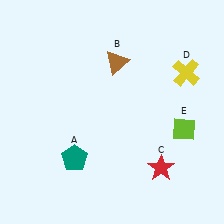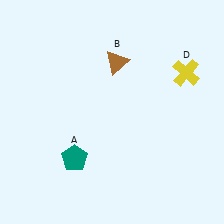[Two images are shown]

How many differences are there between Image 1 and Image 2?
There are 2 differences between the two images.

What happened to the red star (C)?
The red star (C) was removed in Image 2. It was in the bottom-right area of Image 1.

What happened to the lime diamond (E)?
The lime diamond (E) was removed in Image 2. It was in the bottom-right area of Image 1.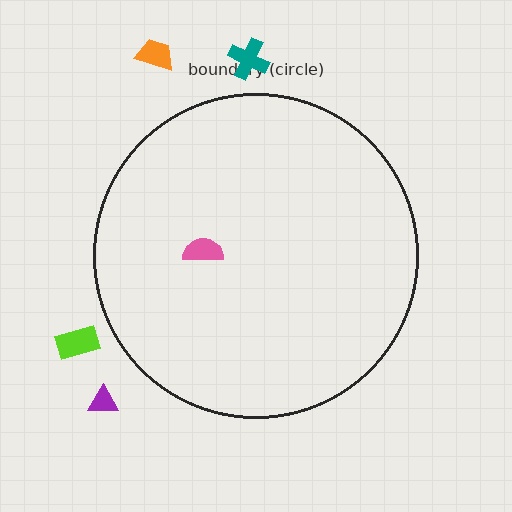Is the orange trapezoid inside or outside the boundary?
Outside.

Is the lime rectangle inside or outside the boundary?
Outside.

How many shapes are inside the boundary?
1 inside, 4 outside.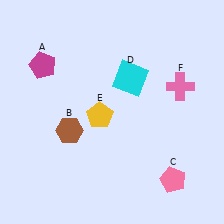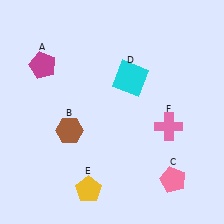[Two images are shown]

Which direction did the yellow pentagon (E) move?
The yellow pentagon (E) moved down.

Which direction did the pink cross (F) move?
The pink cross (F) moved down.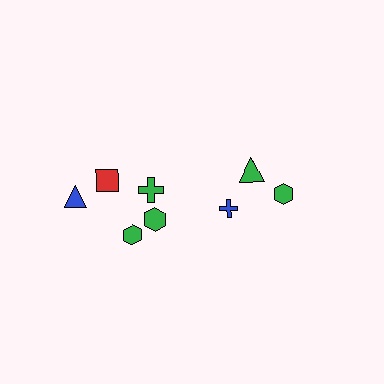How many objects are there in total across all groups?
There are 8 objects.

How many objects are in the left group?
There are 5 objects.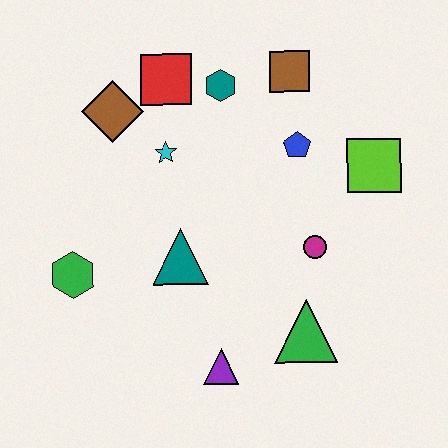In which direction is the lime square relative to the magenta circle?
The lime square is above the magenta circle.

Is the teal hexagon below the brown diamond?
No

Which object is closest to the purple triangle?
The green triangle is closest to the purple triangle.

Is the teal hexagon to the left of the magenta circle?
Yes